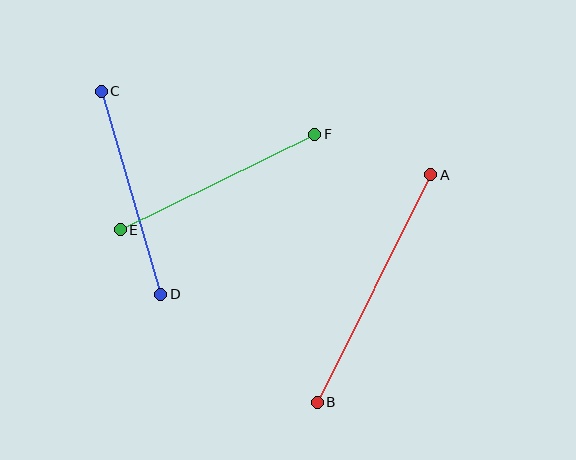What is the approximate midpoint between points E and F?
The midpoint is at approximately (217, 182) pixels.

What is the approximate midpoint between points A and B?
The midpoint is at approximately (374, 288) pixels.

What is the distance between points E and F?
The distance is approximately 217 pixels.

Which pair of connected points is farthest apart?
Points A and B are farthest apart.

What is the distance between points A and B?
The distance is approximately 254 pixels.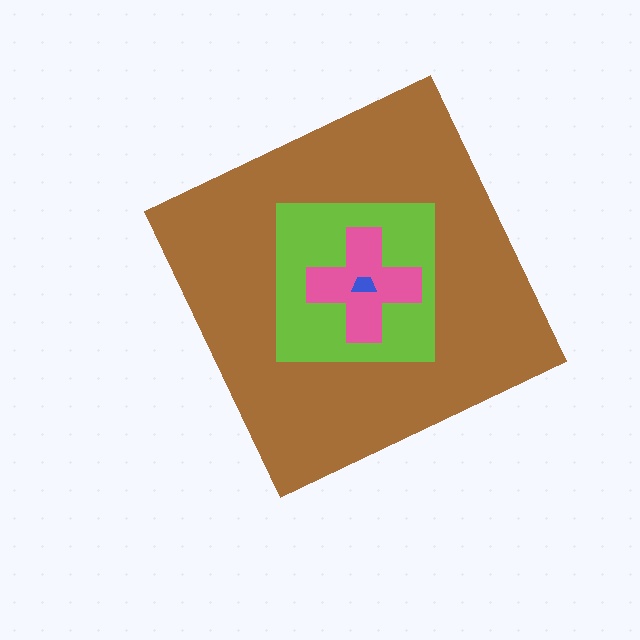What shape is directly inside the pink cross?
The blue trapezoid.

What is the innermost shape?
The blue trapezoid.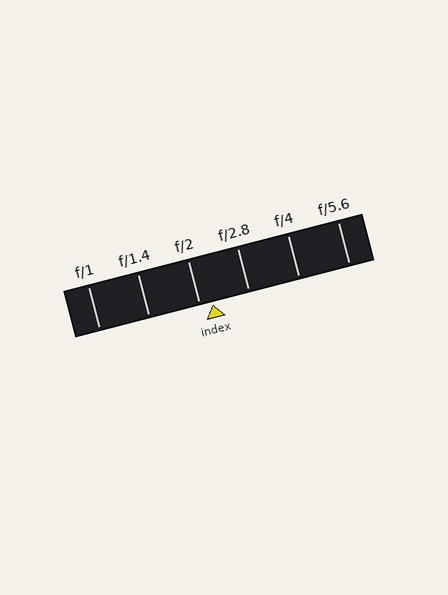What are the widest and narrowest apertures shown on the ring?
The widest aperture shown is f/1 and the narrowest is f/5.6.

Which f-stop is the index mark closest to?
The index mark is closest to f/2.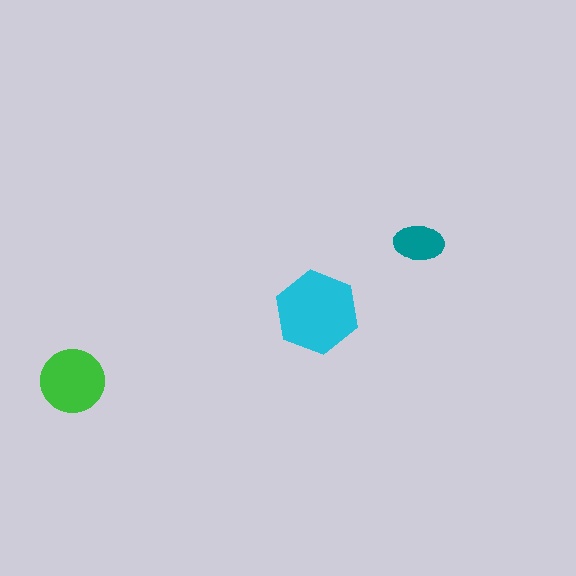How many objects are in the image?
There are 3 objects in the image.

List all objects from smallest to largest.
The teal ellipse, the green circle, the cyan hexagon.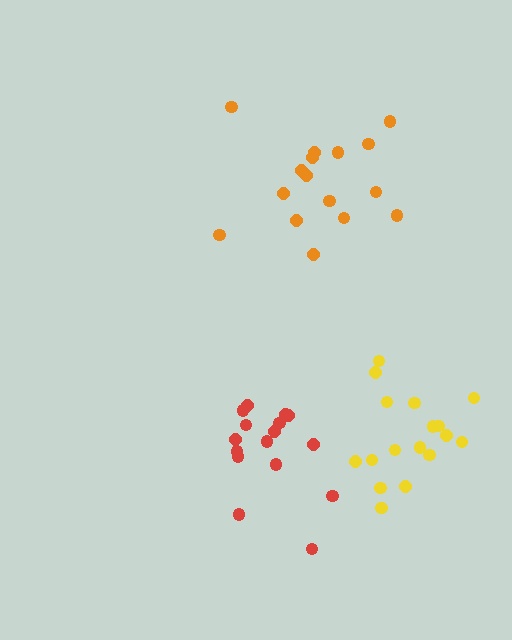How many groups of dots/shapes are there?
There are 3 groups.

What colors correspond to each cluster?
The clusters are colored: red, orange, yellow.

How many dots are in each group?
Group 1: 16 dots, Group 2: 16 dots, Group 3: 17 dots (49 total).